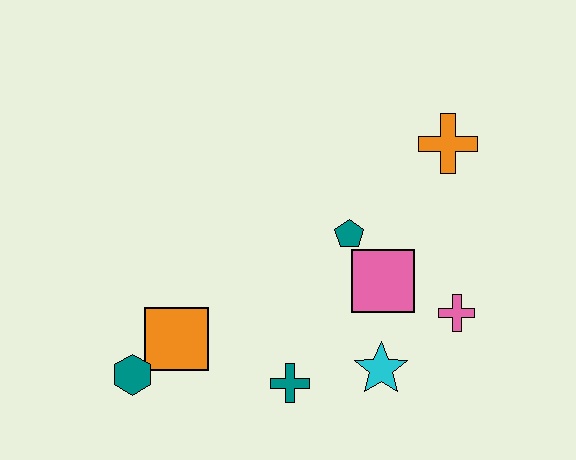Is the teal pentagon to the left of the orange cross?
Yes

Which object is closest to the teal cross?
The cyan star is closest to the teal cross.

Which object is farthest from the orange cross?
The teal hexagon is farthest from the orange cross.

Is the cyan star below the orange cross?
Yes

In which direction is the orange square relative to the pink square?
The orange square is to the left of the pink square.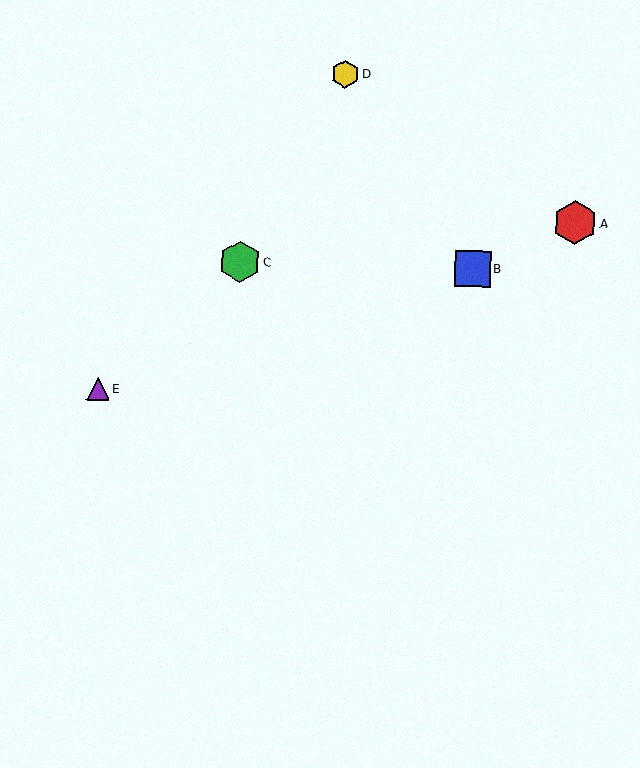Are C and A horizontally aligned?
No, C is at y≈262 and A is at y≈223.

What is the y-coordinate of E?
Object E is at y≈389.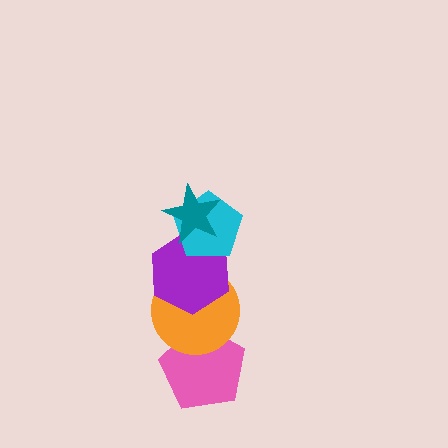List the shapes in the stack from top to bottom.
From top to bottom: the teal star, the cyan pentagon, the purple hexagon, the orange circle, the pink pentagon.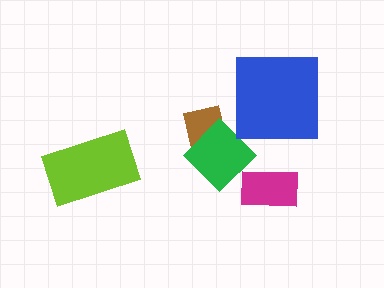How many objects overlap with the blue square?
0 objects overlap with the blue square.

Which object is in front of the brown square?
The green diamond is in front of the brown square.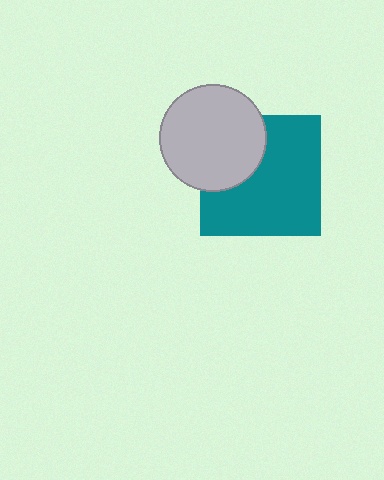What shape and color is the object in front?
The object in front is a light gray circle.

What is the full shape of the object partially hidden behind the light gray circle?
The partially hidden object is a teal square.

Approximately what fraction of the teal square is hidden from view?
Roughly 31% of the teal square is hidden behind the light gray circle.